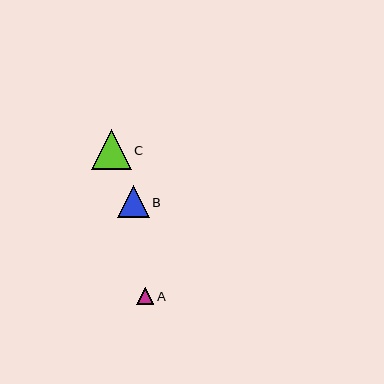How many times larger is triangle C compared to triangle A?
Triangle C is approximately 2.3 times the size of triangle A.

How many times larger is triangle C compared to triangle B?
Triangle C is approximately 1.3 times the size of triangle B.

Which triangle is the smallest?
Triangle A is the smallest with a size of approximately 17 pixels.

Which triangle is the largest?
Triangle C is the largest with a size of approximately 40 pixels.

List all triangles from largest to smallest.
From largest to smallest: C, B, A.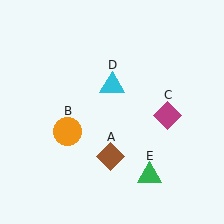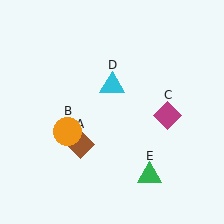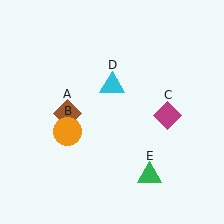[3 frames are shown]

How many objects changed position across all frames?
1 object changed position: brown diamond (object A).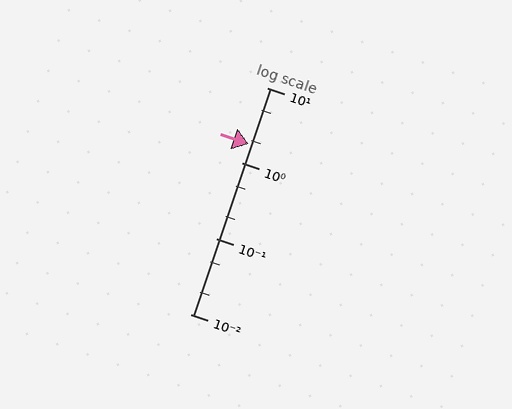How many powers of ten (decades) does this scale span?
The scale spans 3 decades, from 0.01 to 10.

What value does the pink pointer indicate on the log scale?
The pointer indicates approximately 1.8.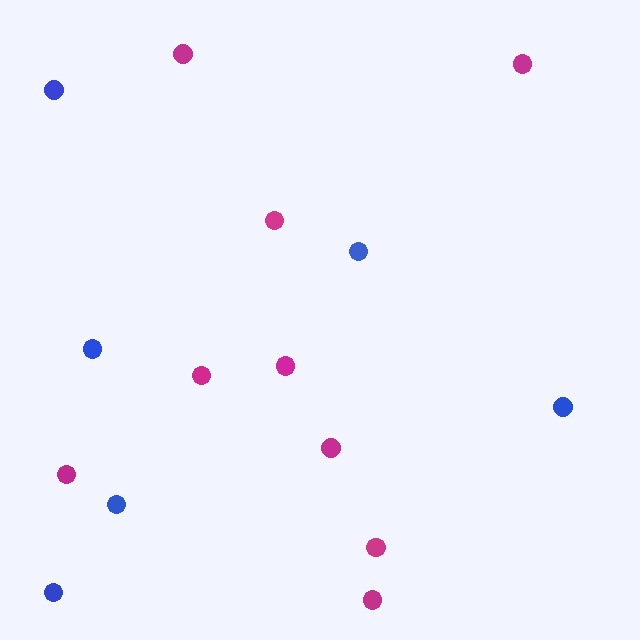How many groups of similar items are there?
There are 2 groups: one group of blue circles (6) and one group of magenta circles (9).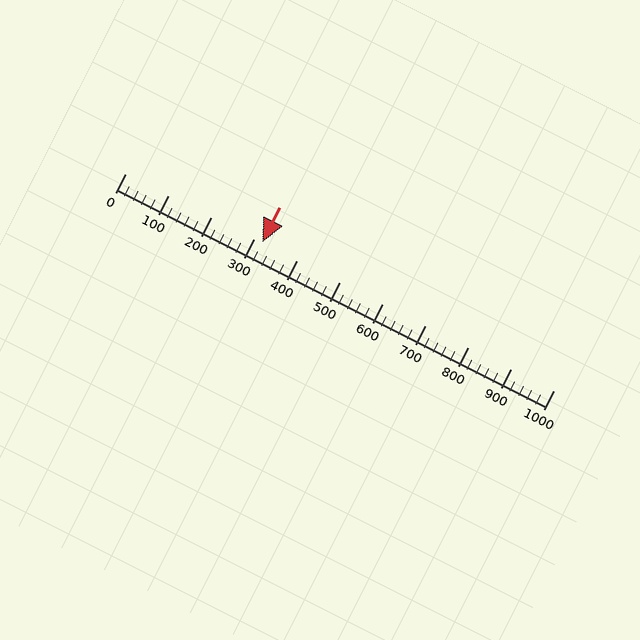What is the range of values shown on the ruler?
The ruler shows values from 0 to 1000.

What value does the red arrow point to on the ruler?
The red arrow points to approximately 320.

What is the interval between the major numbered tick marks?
The major tick marks are spaced 100 units apart.